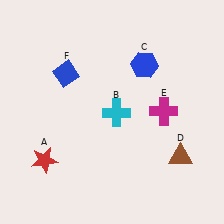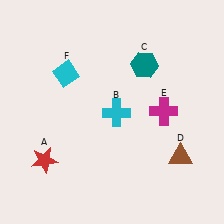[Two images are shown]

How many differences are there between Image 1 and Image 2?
There are 2 differences between the two images.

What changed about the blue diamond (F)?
In Image 1, F is blue. In Image 2, it changed to cyan.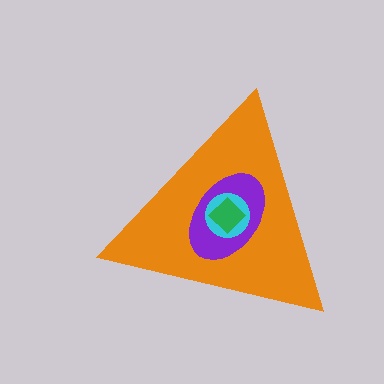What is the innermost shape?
The green diamond.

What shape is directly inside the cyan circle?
The green diamond.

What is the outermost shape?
The orange triangle.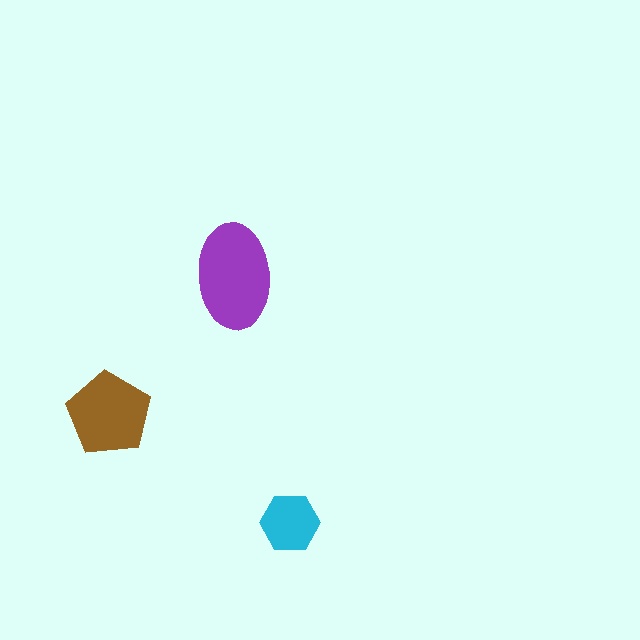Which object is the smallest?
The cyan hexagon.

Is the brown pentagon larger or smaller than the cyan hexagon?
Larger.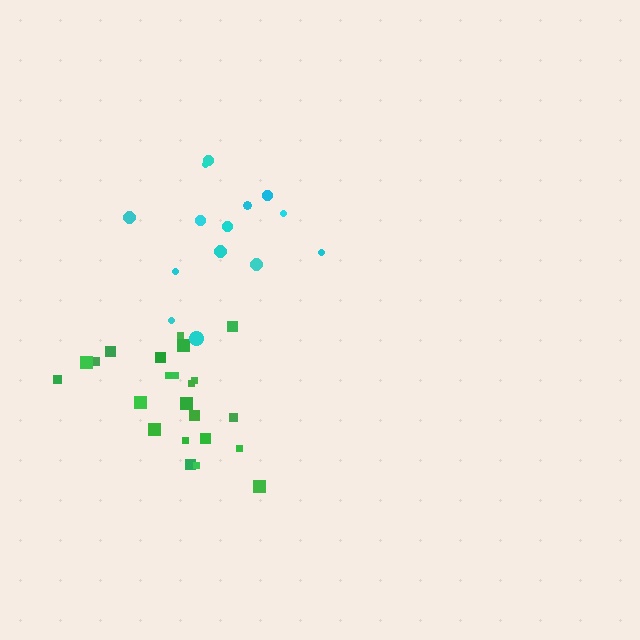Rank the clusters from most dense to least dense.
green, cyan.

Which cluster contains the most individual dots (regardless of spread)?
Green (23).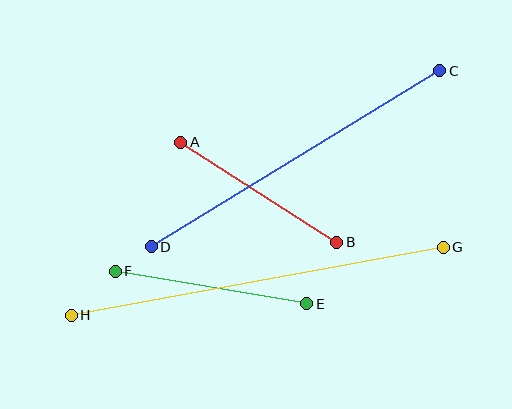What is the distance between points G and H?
The distance is approximately 378 pixels.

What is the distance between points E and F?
The distance is approximately 194 pixels.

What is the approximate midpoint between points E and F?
The midpoint is at approximately (211, 287) pixels.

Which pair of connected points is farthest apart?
Points G and H are farthest apart.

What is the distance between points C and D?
The distance is approximately 338 pixels.